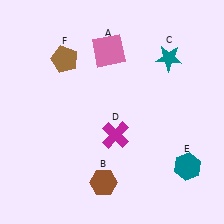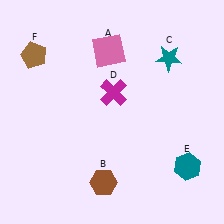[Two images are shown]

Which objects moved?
The objects that moved are: the magenta cross (D), the brown pentagon (F).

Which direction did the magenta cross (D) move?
The magenta cross (D) moved up.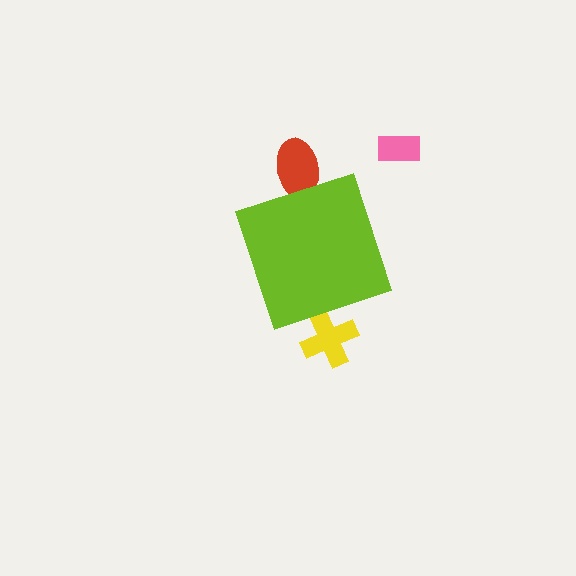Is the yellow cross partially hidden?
Yes, the yellow cross is partially hidden behind the lime diamond.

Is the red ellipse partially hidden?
Yes, the red ellipse is partially hidden behind the lime diamond.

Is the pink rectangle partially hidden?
No, the pink rectangle is fully visible.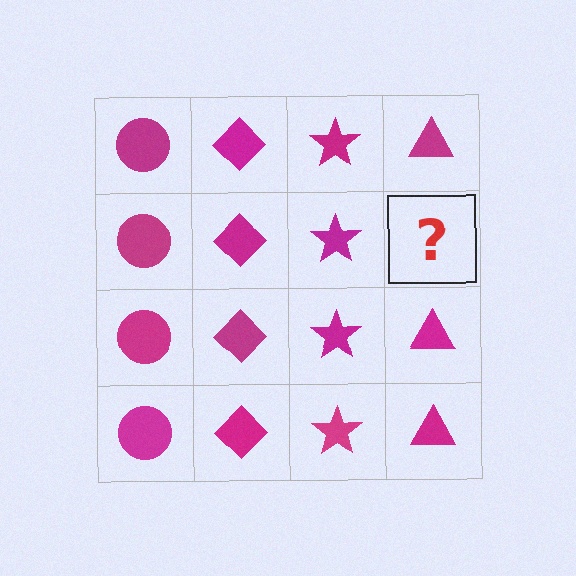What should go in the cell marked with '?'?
The missing cell should contain a magenta triangle.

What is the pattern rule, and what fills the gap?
The rule is that each column has a consistent shape. The gap should be filled with a magenta triangle.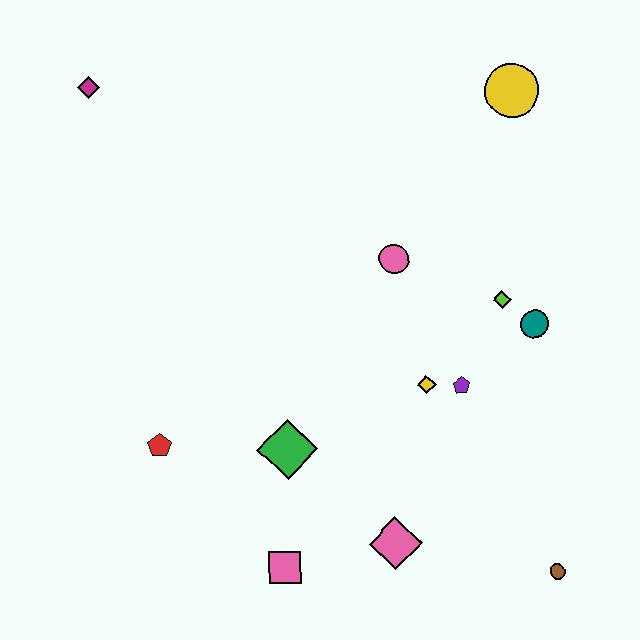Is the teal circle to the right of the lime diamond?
Yes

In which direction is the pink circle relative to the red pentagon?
The pink circle is to the right of the red pentagon.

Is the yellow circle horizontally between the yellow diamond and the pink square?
No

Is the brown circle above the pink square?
No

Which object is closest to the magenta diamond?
The pink circle is closest to the magenta diamond.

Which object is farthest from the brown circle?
The magenta diamond is farthest from the brown circle.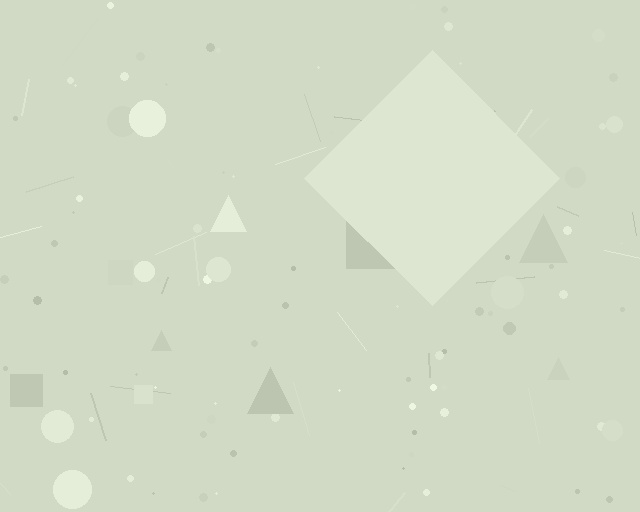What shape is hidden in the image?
A diamond is hidden in the image.